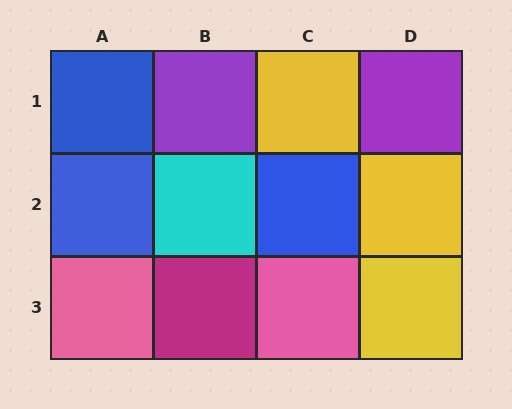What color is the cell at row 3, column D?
Yellow.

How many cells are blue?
3 cells are blue.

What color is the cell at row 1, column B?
Purple.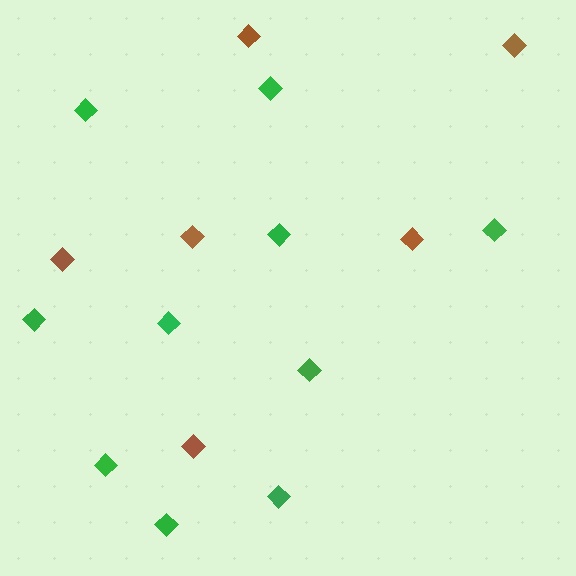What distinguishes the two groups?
There are 2 groups: one group of brown diamonds (6) and one group of green diamonds (10).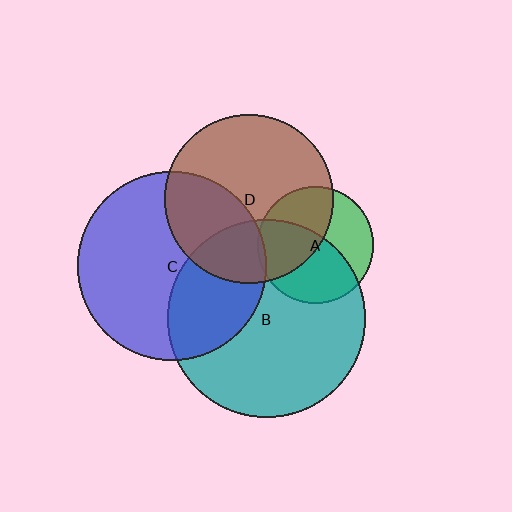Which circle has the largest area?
Circle B (teal).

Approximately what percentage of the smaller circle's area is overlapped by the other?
Approximately 5%.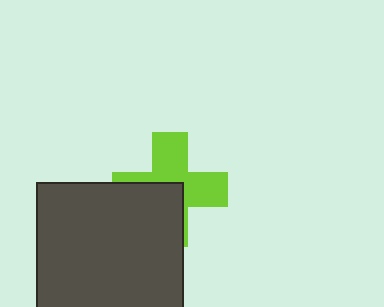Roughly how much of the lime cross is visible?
About half of it is visible (roughly 55%).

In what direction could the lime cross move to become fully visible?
The lime cross could move toward the upper-right. That would shift it out from behind the dark gray square entirely.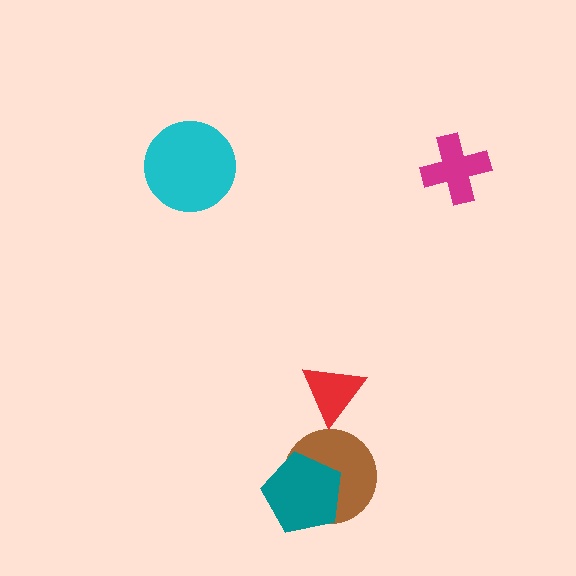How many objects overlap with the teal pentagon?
1 object overlaps with the teal pentagon.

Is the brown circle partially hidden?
Yes, it is partially covered by another shape.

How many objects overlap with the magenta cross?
0 objects overlap with the magenta cross.